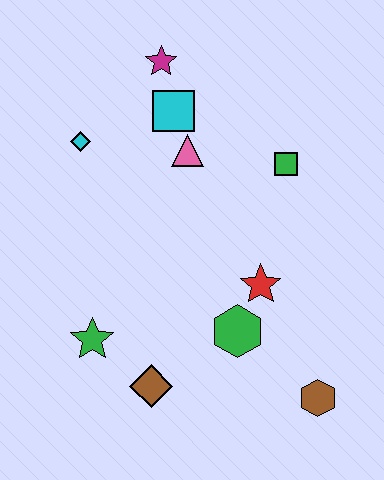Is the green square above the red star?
Yes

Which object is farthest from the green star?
The magenta star is farthest from the green star.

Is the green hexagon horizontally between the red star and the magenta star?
Yes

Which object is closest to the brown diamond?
The green star is closest to the brown diamond.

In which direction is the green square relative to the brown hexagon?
The green square is above the brown hexagon.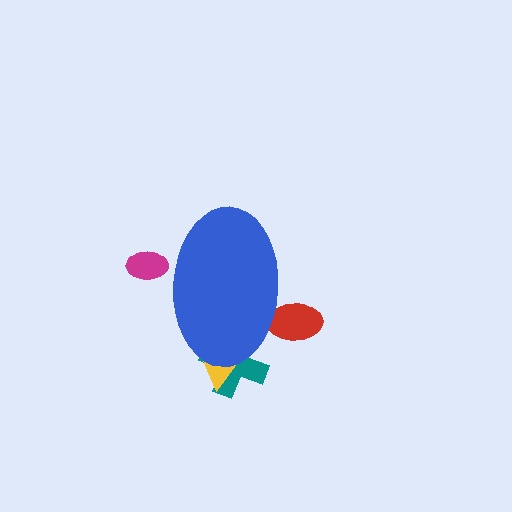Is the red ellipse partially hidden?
Yes, the red ellipse is partially hidden behind the blue ellipse.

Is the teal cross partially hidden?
Yes, the teal cross is partially hidden behind the blue ellipse.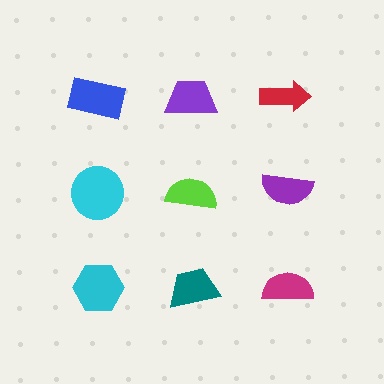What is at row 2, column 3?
A purple semicircle.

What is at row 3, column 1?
A cyan hexagon.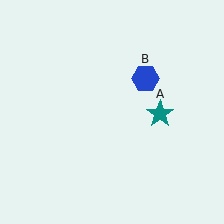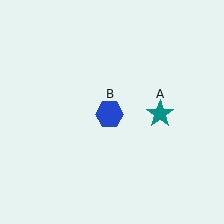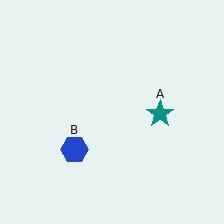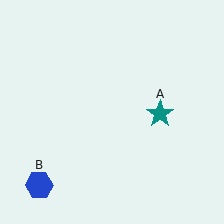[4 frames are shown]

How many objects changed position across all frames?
1 object changed position: blue hexagon (object B).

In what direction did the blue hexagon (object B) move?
The blue hexagon (object B) moved down and to the left.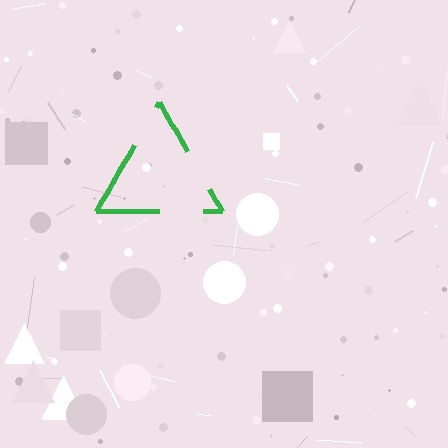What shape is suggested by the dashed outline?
The dashed outline suggests a triangle.